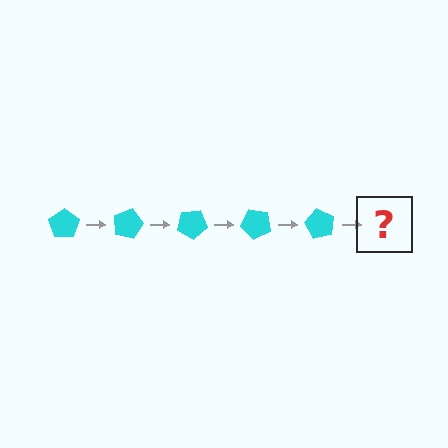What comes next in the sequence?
The next element should be a cyan pentagon rotated 75 degrees.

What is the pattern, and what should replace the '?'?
The pattern is that the pentagon rotates 15 degrees each step. The '?' should be a cyan pentagon rotated 75 degrees.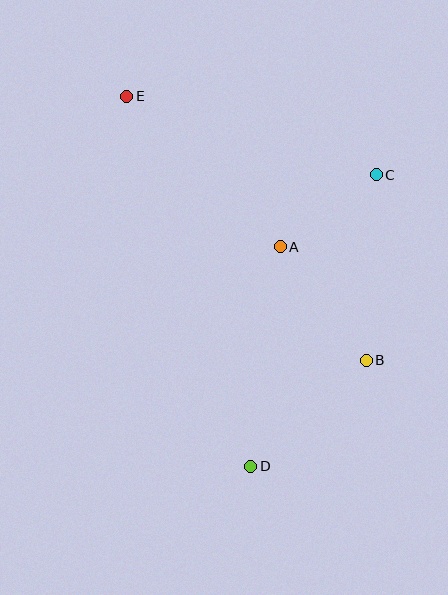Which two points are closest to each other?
Points A and C are closest to each other.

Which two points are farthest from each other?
Points D and E are farthest from each other.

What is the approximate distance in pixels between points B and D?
The distance between B and D is approximately 157 pixels.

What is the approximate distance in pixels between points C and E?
The distance between C and E is approximately 261 pixels.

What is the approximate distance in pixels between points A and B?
The distance between A and B is approximately 142 pixels.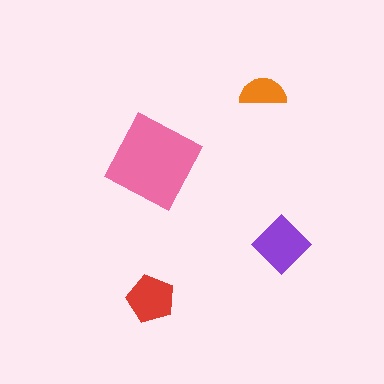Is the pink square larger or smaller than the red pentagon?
Larger.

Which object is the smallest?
The orange semicircle.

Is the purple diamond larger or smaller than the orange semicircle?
Larger.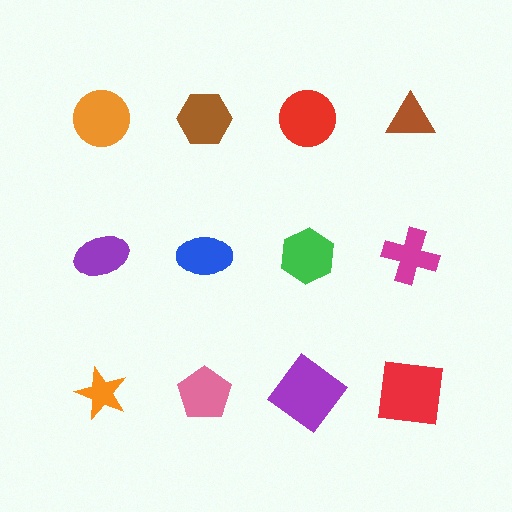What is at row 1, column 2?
A brown hexagon.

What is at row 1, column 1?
An orange circle.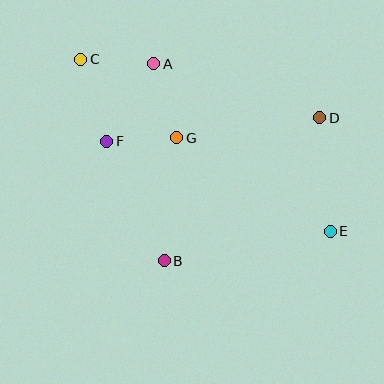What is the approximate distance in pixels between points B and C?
The distance between B and C is approximately 218 pixels.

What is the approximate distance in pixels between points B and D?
The distance between B and D is approximately 211 pixels.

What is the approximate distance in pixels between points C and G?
The distance between C and G is approximately 124 pixels.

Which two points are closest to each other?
Points F and G are closest to each other.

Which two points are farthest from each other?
Points C and E are farthest from each other.